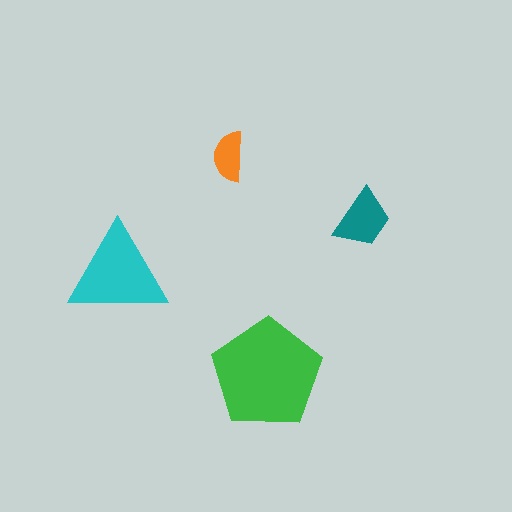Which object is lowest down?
The green pentagon is bottommost.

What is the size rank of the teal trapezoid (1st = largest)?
3rd.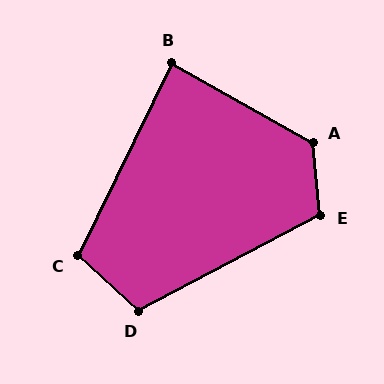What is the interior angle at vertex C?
Approximately 107 degrees (obtuse).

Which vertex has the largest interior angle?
A, at approximately 125 degrees.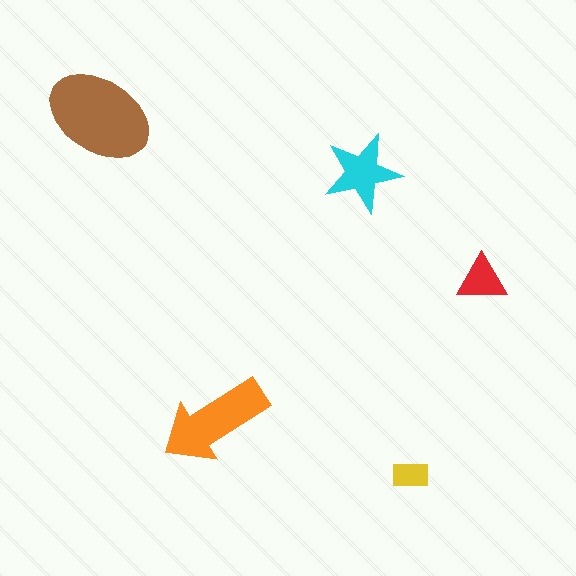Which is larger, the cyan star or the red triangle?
The cyan star.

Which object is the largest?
The brown ellipse.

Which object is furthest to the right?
The red triangle is rightmost.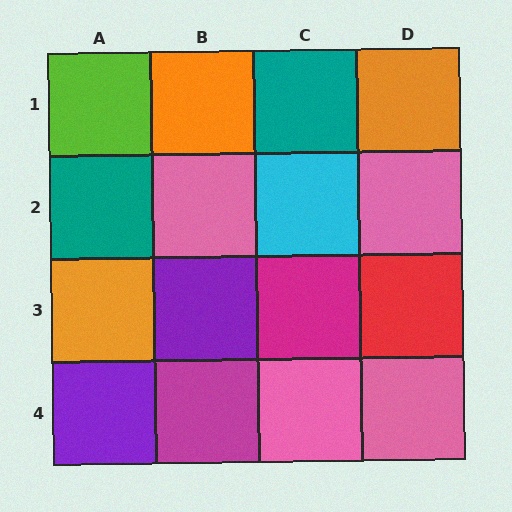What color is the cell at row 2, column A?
Teal.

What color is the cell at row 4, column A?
Purple.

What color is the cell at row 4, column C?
Pink.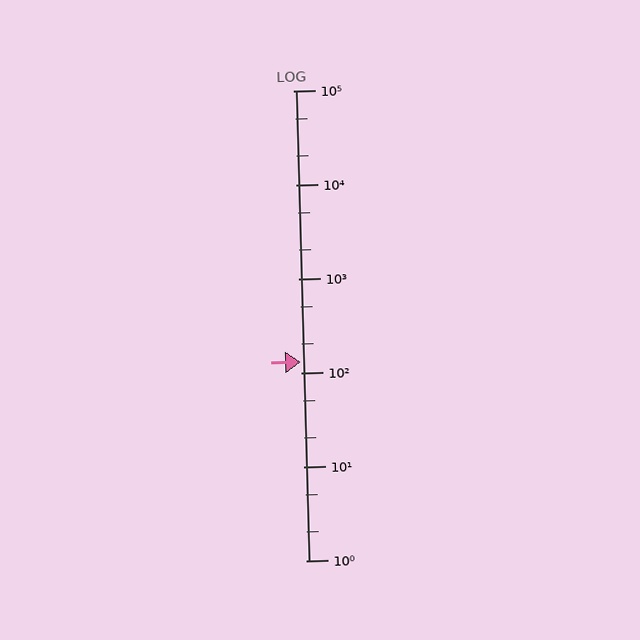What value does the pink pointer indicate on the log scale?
The pointer indicates approximately 130.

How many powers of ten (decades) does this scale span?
The scale spans 5 decades, from 1 to 100000.